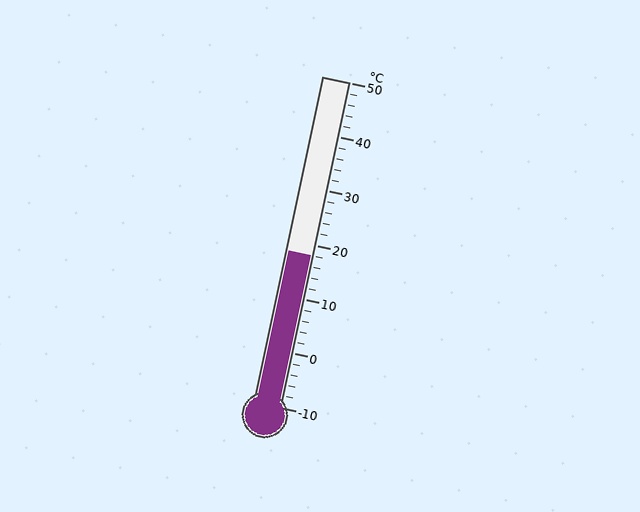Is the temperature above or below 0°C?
The temperature is above 0°C.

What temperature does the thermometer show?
The thermometer shows approximately 18°C.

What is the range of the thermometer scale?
The thermometer scale ranges from -10°C to 50°C.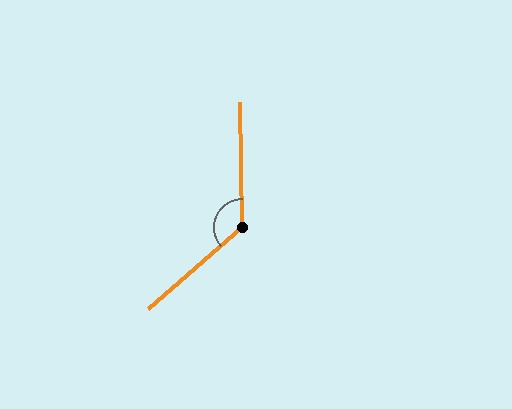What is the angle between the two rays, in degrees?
Approximately 130 degrees.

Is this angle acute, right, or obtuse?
It is obtuse.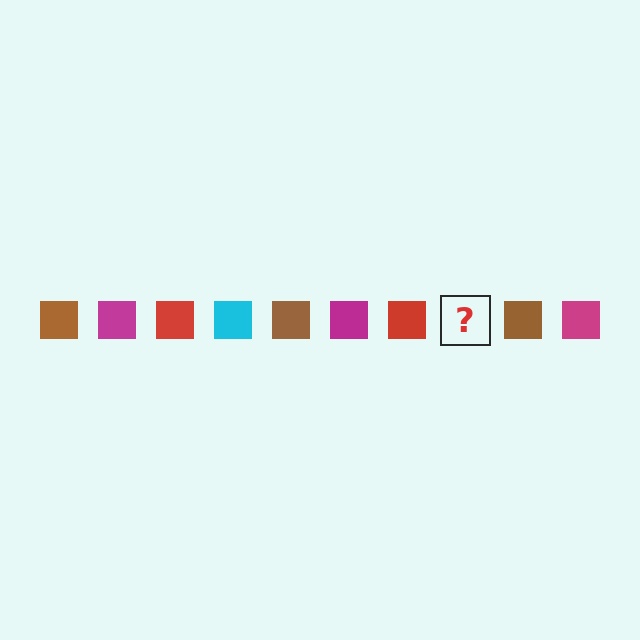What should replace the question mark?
The question mark should be replaced with a cyan square.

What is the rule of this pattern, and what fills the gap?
The rule is that the pattern cycles through brown, magenta, red, cyan squares. The gap should be filled with a cyan square.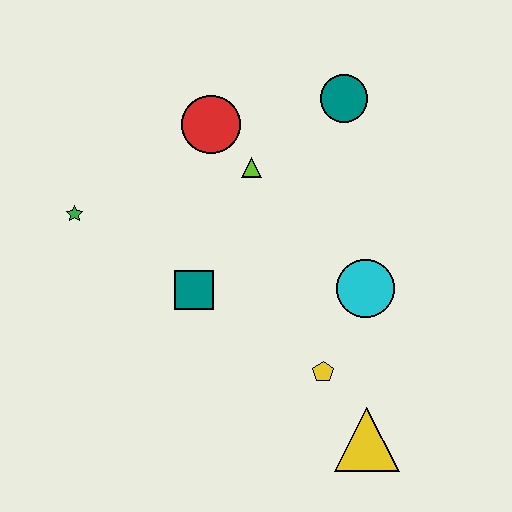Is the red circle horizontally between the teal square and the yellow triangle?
Yes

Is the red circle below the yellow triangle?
No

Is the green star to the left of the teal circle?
Yes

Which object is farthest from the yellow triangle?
The green star is farthest from the yellow triangle.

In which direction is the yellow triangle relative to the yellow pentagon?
The yellow triangle is below the yellow pentagon.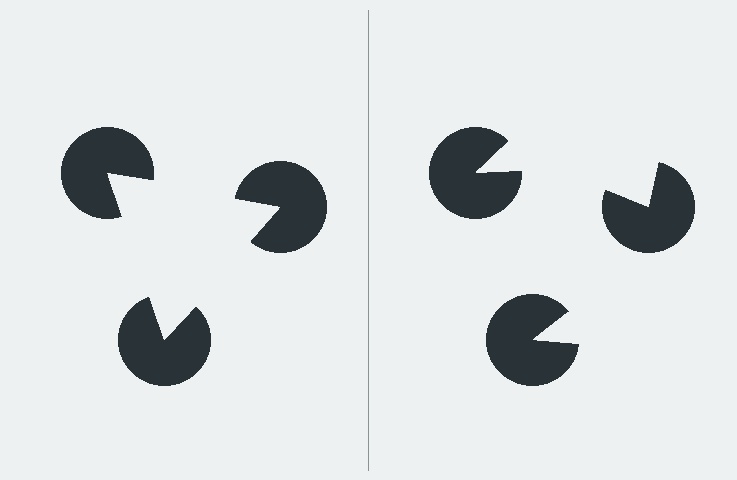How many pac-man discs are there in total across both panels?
6 — 3 on each side.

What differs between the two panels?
The pac-man discs are positioned identically on both sides; only the wedge orientations differ. On the left they align to a triangle; on the right they are misaligned.